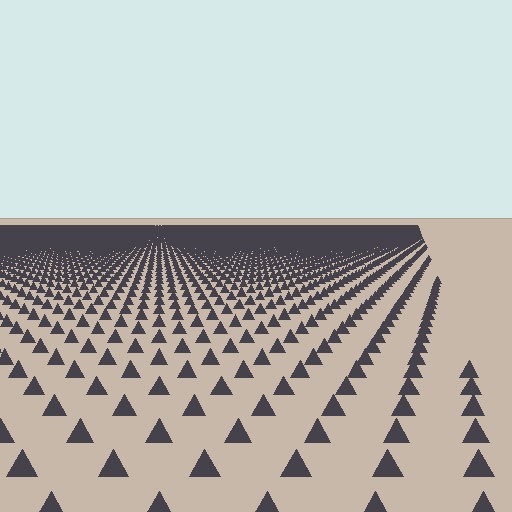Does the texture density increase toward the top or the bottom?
Density increases toward the top.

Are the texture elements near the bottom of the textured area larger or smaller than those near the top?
Larger. Near the bottom, elements are closer to the viewer and appear at a bigger on-screen size.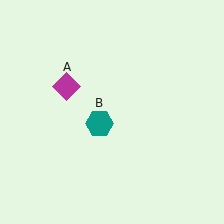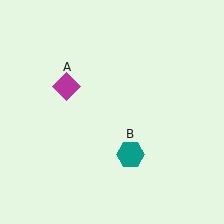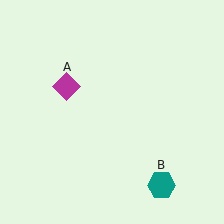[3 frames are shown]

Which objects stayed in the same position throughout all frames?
Magenta diamond (object A) remained stationary.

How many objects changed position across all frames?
1 object changed position: teal hexagon (object B).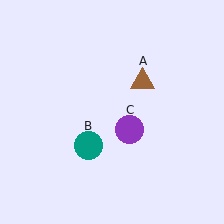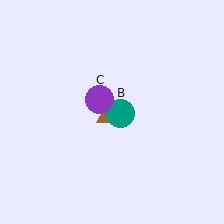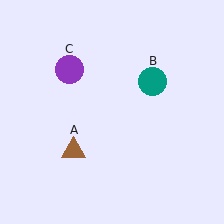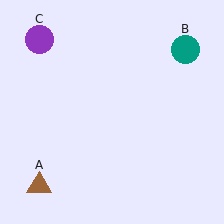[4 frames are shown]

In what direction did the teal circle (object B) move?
The teal circle (object B) moved up and to the right.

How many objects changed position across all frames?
3 objects changed position: brown triangle (object A), teal circle (object B), purple circle (object C).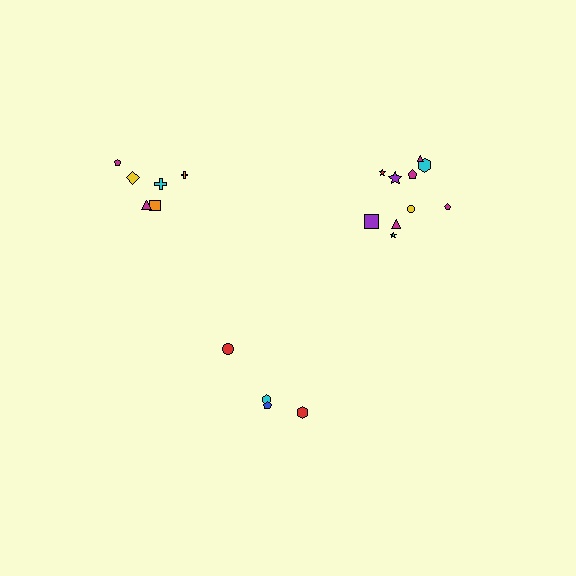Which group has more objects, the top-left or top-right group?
The top-right group.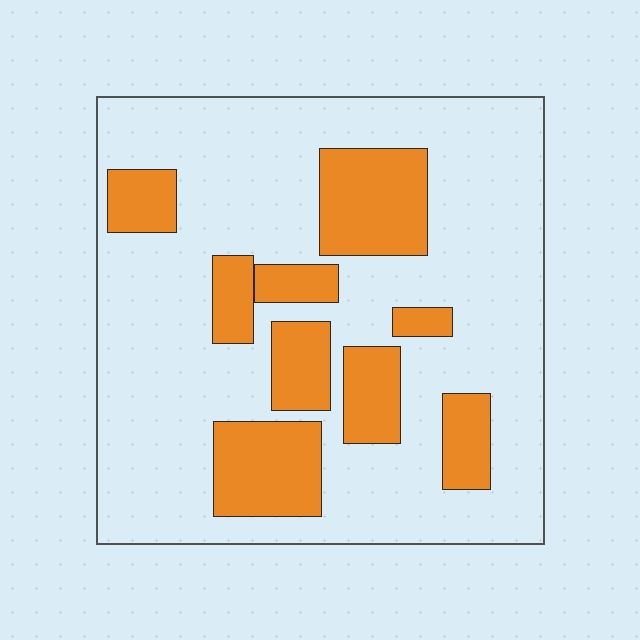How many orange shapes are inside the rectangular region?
9.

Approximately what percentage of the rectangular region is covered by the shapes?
Approximately 25%.